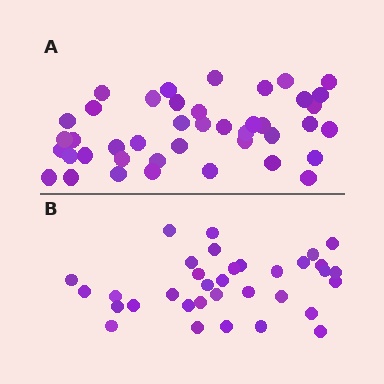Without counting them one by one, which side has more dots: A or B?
Region A (the top region) has more dots.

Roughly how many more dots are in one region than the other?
Region A has roughly 8 or so more dots than region B.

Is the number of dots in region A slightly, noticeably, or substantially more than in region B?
Region A has only slightly more — the two regions are fairly close. The ratio is roughly 1.2 to 1.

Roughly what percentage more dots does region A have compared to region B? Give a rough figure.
About 25% more.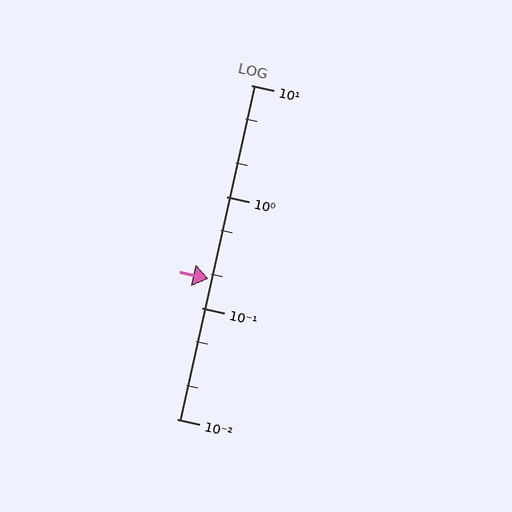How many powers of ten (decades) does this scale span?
The scale spans 3 decades, from 0.01 to 10.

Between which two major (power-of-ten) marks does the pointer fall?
The pointer is between 0.1 and 1.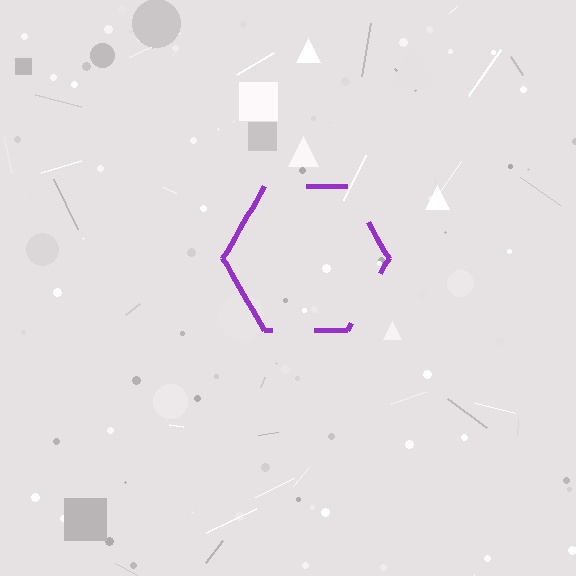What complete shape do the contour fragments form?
The contour fragments form a hexagon.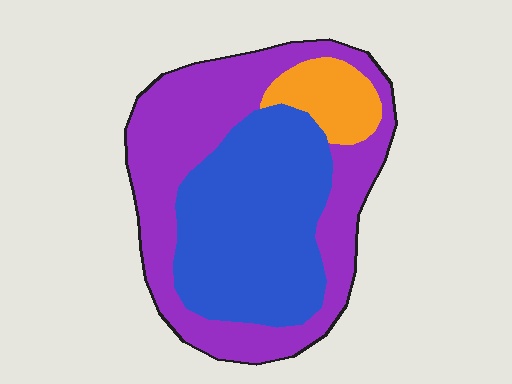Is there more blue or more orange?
Blue.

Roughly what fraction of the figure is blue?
Blue takes up about two fifths (2/5) of the figure.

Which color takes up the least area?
Orange, at roughly 10%.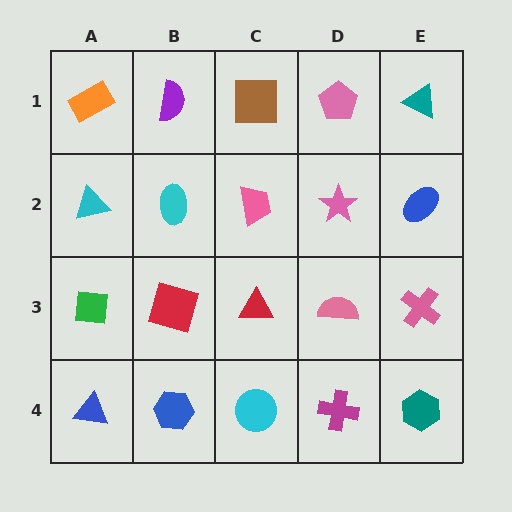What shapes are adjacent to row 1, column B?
A cyan ellipse (row 2, column B), an orange rectangle (row 1, column A), a brown square (row 1, column C).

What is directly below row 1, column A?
A cyan triangle.